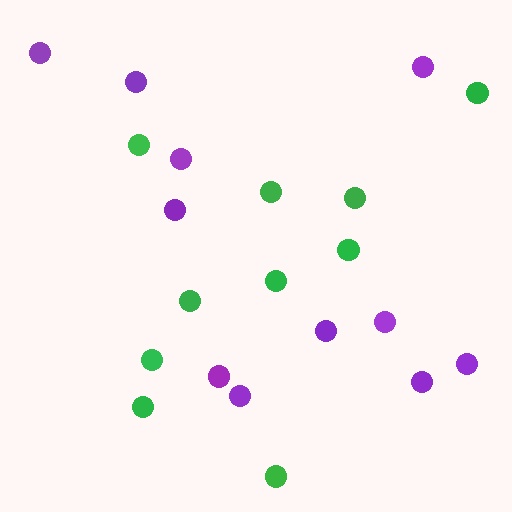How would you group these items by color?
There are 2 groups: one group of purple circles (11) and one group of green circles (10).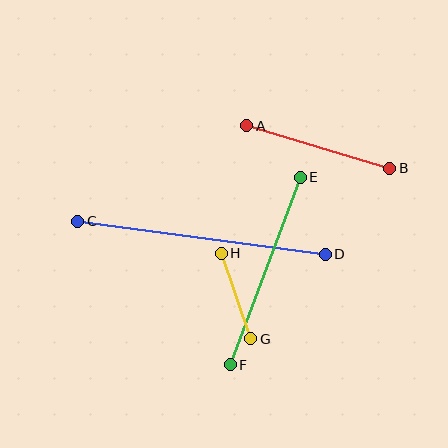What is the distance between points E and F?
The distance is approximately 200 pixels.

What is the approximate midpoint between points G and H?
The midpoint is at approximately (236, 296) pixels.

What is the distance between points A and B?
The distance is approximately 149 pixels.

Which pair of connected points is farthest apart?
Points C and D are farthest apart.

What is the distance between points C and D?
The distance is approximately 250 pixels.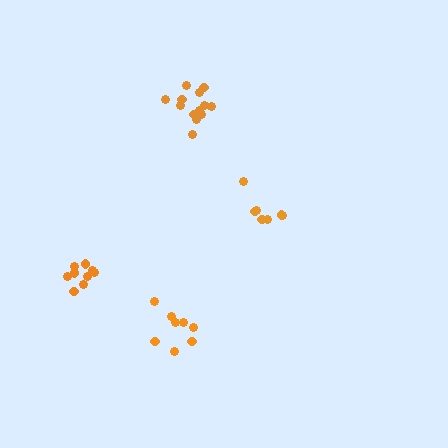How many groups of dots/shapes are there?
There are 4 groups.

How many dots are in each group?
Group 1: 13 dots, Group 2: 7 dots, Group 3: 8 dots, Group 4: 9 dots (37 total).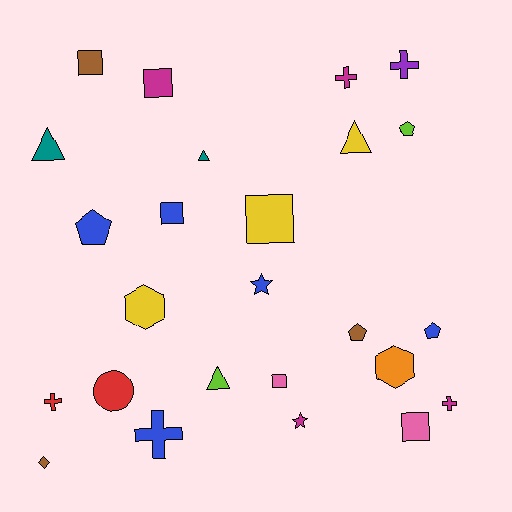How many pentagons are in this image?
There are 4 pentagons.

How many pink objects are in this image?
There are 2 pink objects.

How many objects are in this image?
There are 25 objects.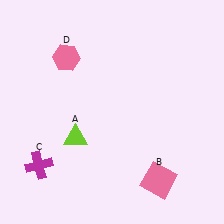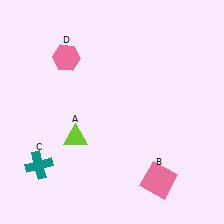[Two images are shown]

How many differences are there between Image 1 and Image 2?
There is 1 difference between the two images.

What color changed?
The cross (C) changed from magenta in Image 1 to teal in Image 2.